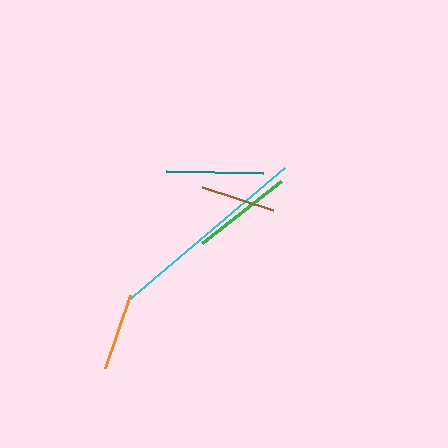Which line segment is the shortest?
The brown line is the shortest at approximately 74 pixels.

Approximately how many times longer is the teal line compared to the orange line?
The teal line is approximately 1.3 times the length of the orange line.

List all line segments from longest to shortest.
From longest to shortest: cyan, green, teal, orange, brown.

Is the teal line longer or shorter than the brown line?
The teal line is longer than the brown line.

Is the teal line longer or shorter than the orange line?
The teal line is longer than the orange line.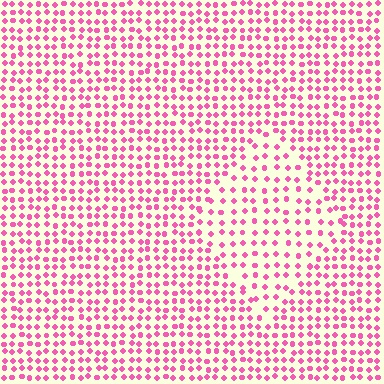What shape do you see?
I see a diamond.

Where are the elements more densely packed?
The elements are more densely packed outside the diamond boundary.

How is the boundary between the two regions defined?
The boundary is defined by a change in element density (approximately 1.6x ratio). All elements are the same color, size, and shape.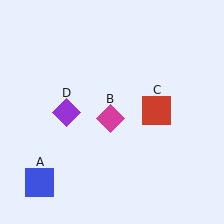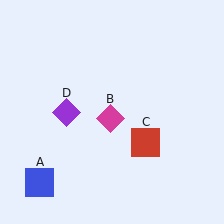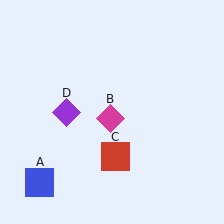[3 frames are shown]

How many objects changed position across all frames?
1 object changed position: red square (object C).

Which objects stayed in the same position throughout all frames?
Blue square (object A) and magenta diamond (object B) and purple diamond (object D) remained stationary.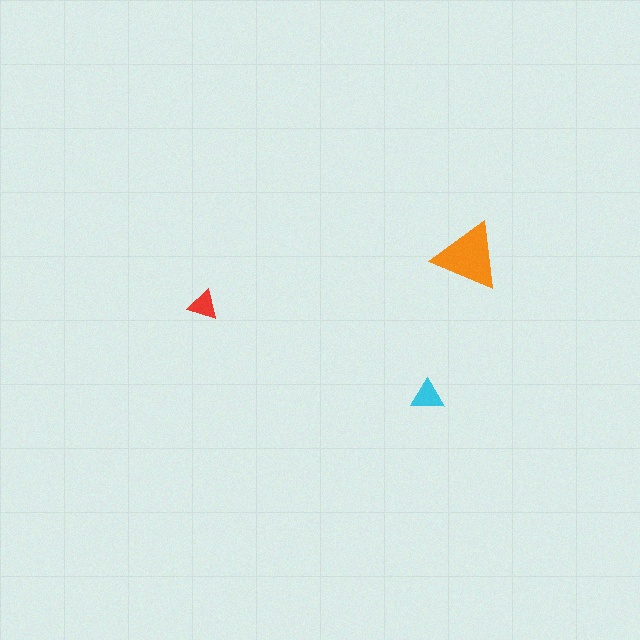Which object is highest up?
The orange triangle is topmost.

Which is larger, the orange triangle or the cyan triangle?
The orange one.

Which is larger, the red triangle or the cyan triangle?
The cyan one.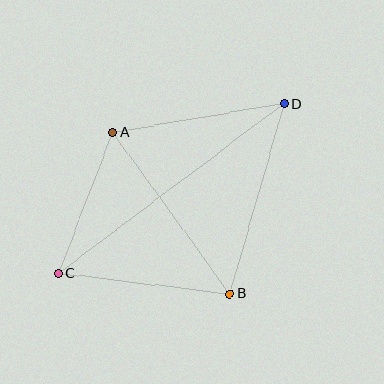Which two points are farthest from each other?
Points C and D are farthest from each other.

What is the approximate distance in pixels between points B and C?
The distance between B and C is approximately 173 pixels.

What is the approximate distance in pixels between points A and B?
The distance between A and B is approximately 199 pixels.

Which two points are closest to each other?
Points A and C are closest to each other.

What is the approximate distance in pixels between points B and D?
The distance between B and D is approximately 198 pixels.